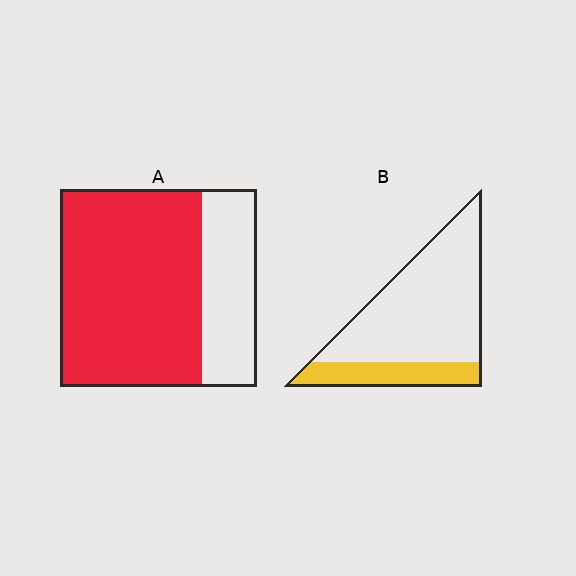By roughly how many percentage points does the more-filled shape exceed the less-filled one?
By roughly 50 percentage points (A over B).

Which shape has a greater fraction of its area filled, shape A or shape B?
Shape A.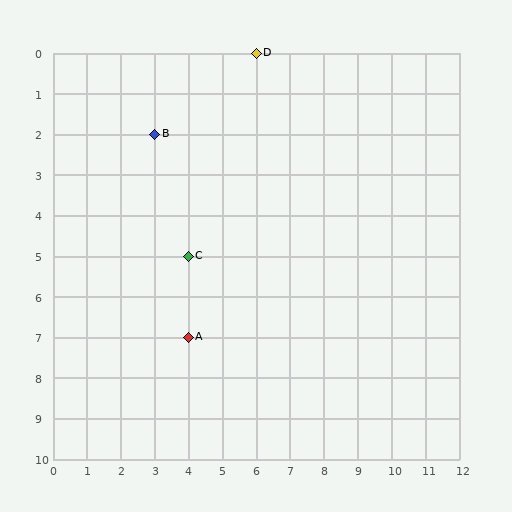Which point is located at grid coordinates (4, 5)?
Point C is at (4, 5).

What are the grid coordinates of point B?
Point B is at grid coordinates (3, 2).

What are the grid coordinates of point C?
Point C is at grid coordinates (4, 5).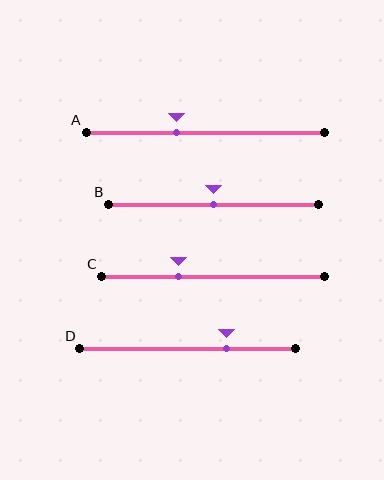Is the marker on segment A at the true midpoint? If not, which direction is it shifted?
No, the marker on segment A is shifted to the left by about 12% of the segment length.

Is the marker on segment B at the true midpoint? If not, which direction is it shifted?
Yes, the marker on segment B is at the true midpoint.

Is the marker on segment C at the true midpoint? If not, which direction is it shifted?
No, the marker on segment C is shifted to the left by about 15% of the segment length.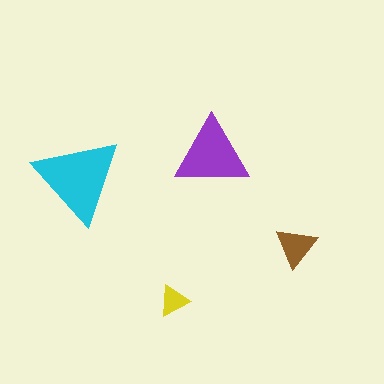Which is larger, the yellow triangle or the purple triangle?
The purple one.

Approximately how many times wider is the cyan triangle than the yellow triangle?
About 3 times wider.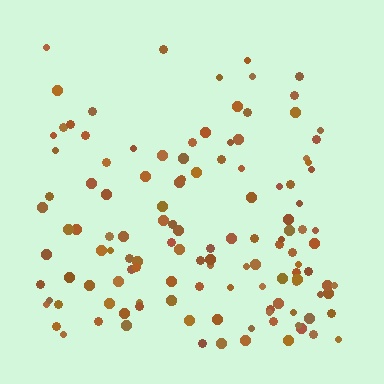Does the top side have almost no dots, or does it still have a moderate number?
Still a moderate number, just noticeably fewer than the bottom.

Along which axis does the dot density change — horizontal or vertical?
Vertical.